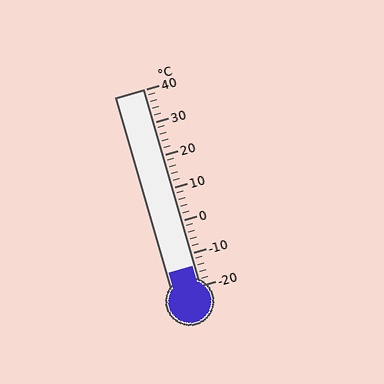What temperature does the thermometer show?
The thermometer shows approximately -14°C.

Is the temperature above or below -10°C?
The temperature is below -10°C.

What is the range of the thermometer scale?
The thermometer scale ranges from -20°C to 40°C.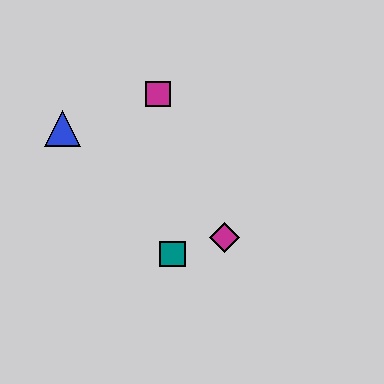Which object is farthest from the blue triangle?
The magenta diamond is farthest from the blue triangle.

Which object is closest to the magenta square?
The blue triangle is closest to the magenta square.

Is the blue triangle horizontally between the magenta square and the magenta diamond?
No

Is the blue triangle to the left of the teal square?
Yes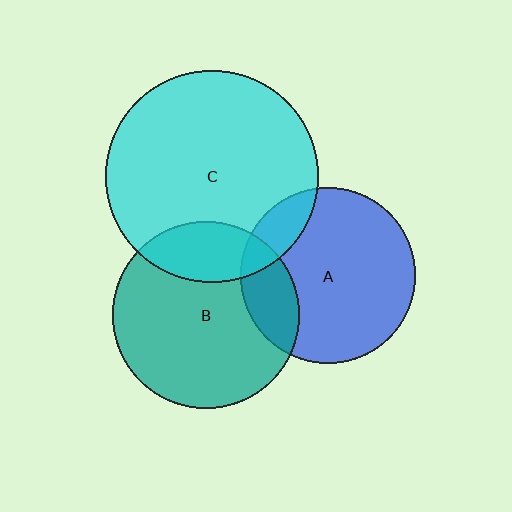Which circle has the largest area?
Circle C (cyan).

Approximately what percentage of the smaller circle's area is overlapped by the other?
Approximately 20%.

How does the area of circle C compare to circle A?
Approximately 1.5 times.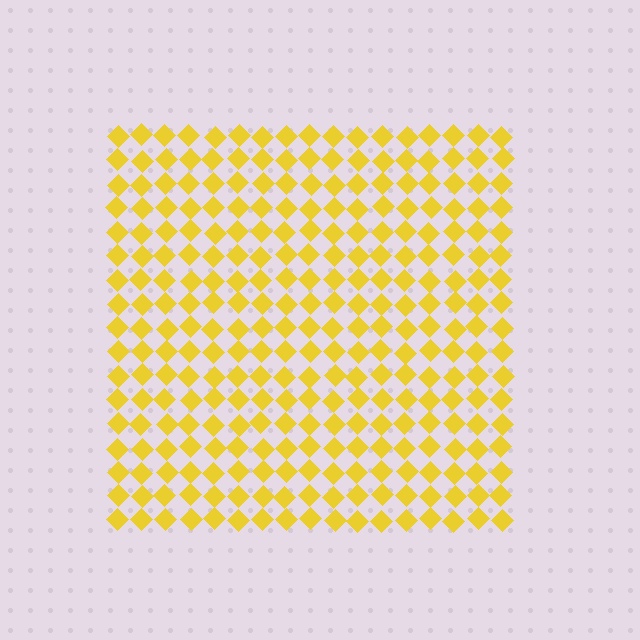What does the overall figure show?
The overall figure shows a square.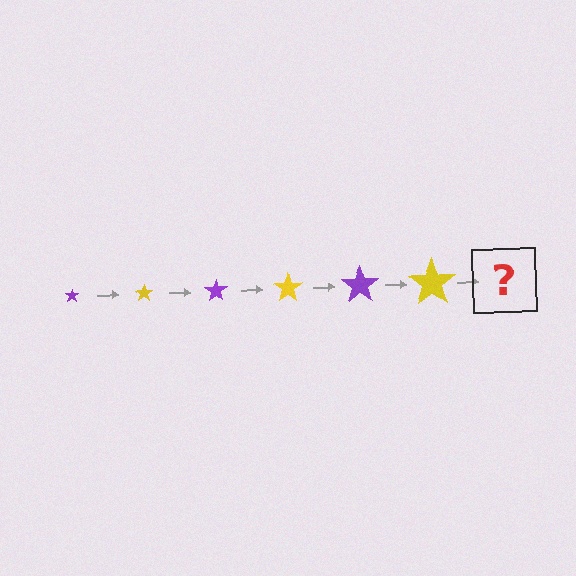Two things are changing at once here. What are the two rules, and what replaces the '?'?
The two rules are that the star grows larger each step and the color cycles through purple and yellow. The '?' should be a purple star, larger than the previous one.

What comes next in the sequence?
The next element should be a purple star, larger than the previous one.